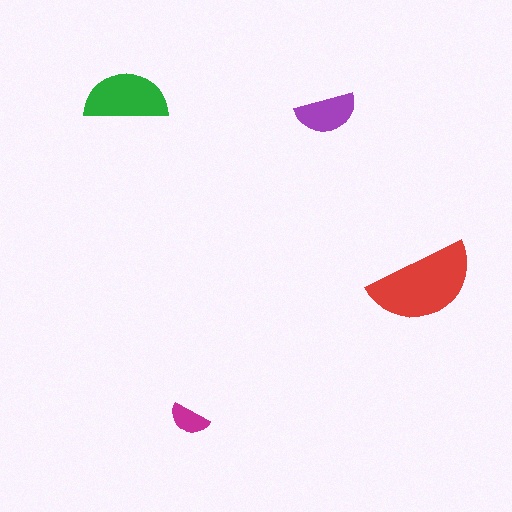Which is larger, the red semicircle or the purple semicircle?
The red one.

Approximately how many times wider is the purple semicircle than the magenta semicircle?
About 1.5 times wider.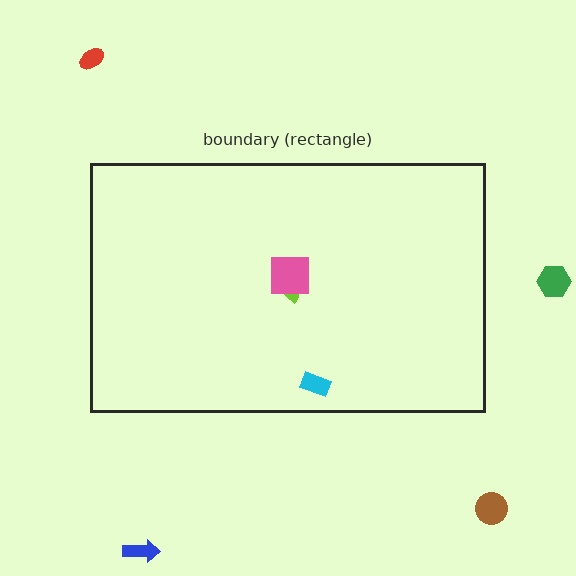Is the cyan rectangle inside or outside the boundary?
Inside.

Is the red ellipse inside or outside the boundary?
Outside.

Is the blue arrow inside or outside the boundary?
Outside.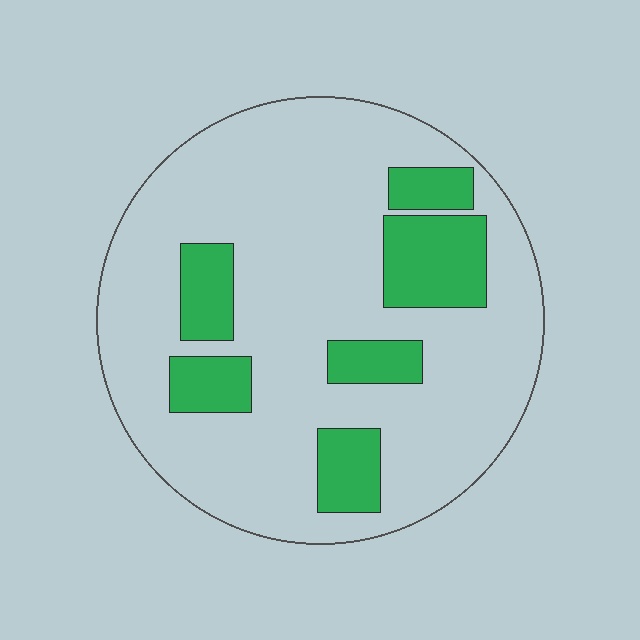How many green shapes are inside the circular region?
6.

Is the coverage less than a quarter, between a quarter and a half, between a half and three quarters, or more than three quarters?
Less than a quarter.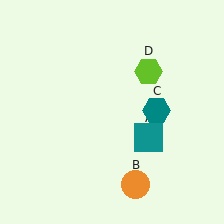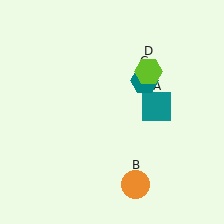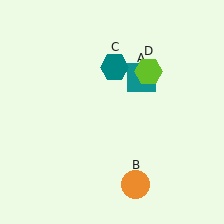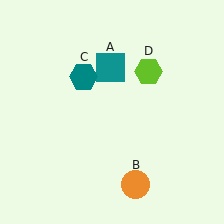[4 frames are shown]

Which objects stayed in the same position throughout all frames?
Orange circle (object B) and lime hexagon (object D) remained stationary.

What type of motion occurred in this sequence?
The teal square (object A), teal hexagon (object C) rotated counterclockwise around the center of the scene.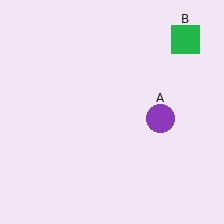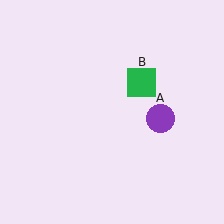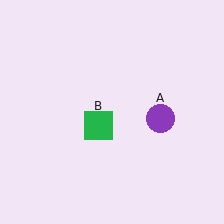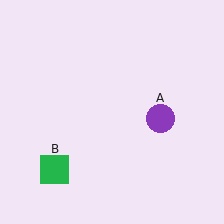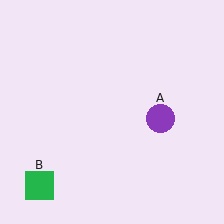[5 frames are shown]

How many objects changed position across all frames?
1 object changed position: green square (object B).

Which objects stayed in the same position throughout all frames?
Purple circle (object A) remained stationary.